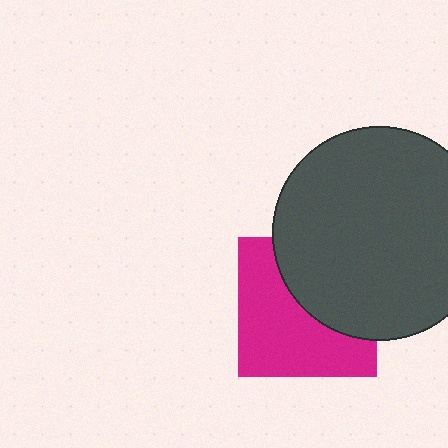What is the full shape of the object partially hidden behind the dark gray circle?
The partially hidden object is a magenta square.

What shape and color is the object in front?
The object in front is a dark gray circle.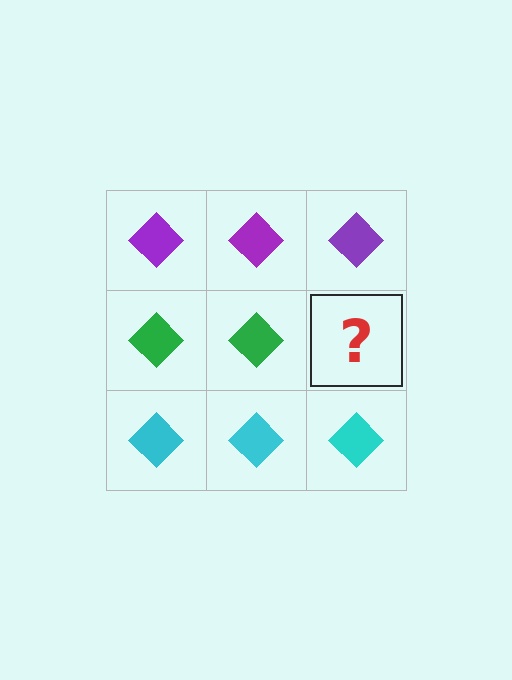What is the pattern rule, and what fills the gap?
The rule is that each row has a consistent color. The gap should be filled with a green diamond.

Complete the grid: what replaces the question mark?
The question mark should be replaced with a green diamond.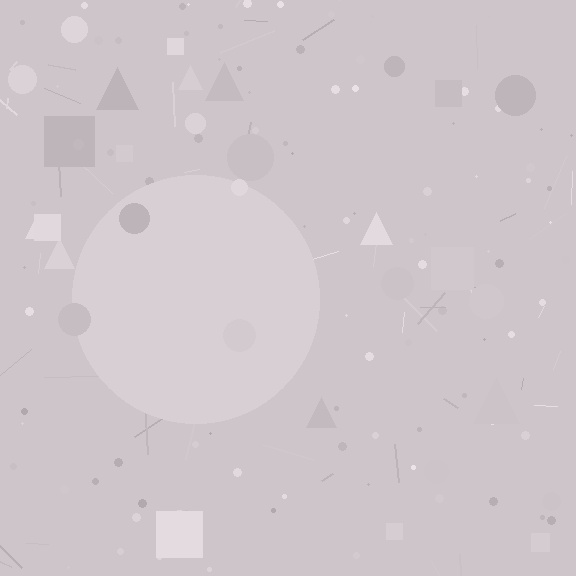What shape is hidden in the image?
A circle is hidden in the image.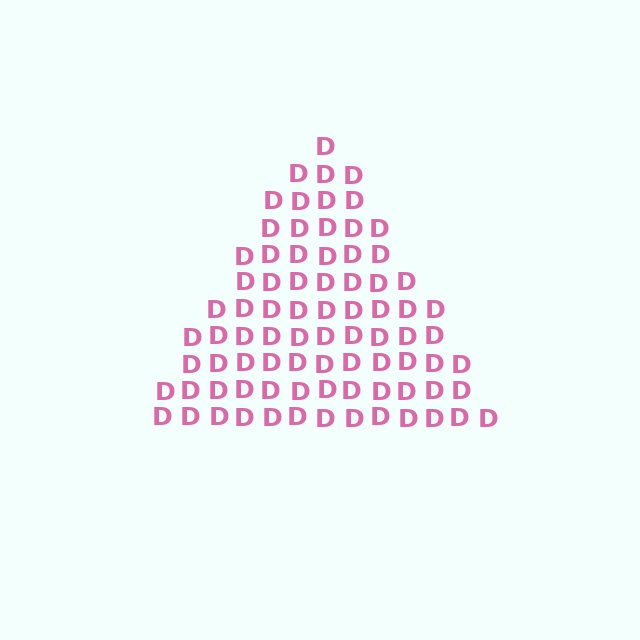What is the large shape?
The large shape is a triangle.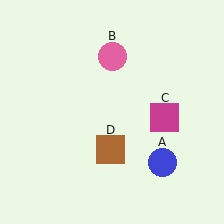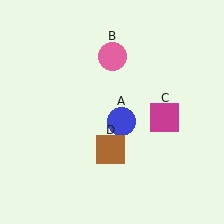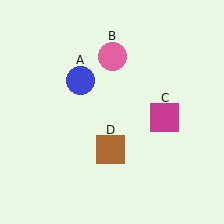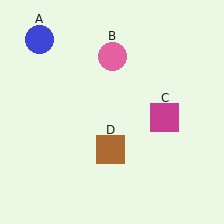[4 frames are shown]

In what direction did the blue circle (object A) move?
The blue circle (object A) moved up and to the left.